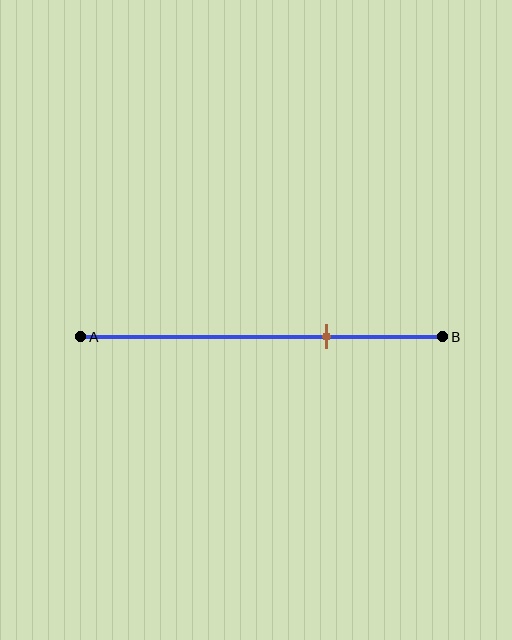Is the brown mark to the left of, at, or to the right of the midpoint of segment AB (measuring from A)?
The brown mark is to the right of the midpoint of segment AB.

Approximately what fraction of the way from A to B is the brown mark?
The brown mark is approximately 70% of the way from A to B.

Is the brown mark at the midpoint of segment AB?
No, the mark is at about 70% from A, not at the 50% midpoint.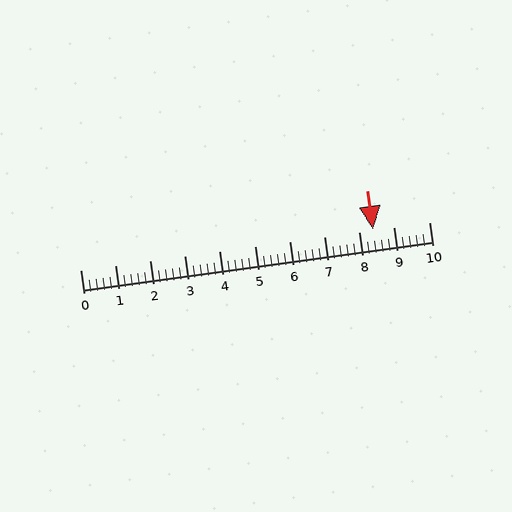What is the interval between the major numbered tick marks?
The major tick marks are spaced 1 units apart.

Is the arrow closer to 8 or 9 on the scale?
The arrow is closer to 8.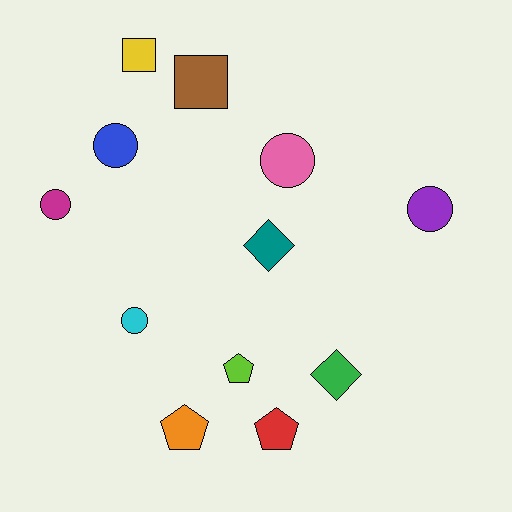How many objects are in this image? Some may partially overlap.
There are 12 objects.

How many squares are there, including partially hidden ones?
There are 2 squares.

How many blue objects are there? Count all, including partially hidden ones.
There is 1 blue object.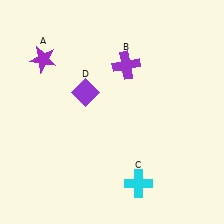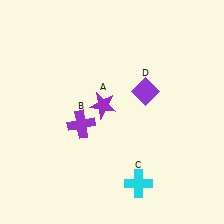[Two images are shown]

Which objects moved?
The objects that moved are: the purple star (A), the purple cross (B), the purple diamond (D).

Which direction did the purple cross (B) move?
The purple cross (B) moved down.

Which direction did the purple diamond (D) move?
The purple diamond (D) moved right.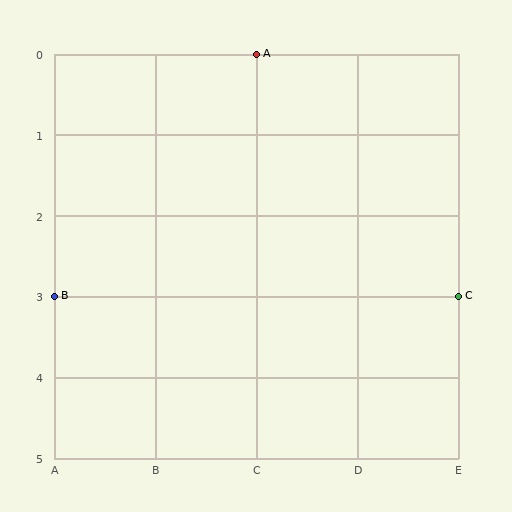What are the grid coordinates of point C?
Point C is at grid coordinates (E, 3).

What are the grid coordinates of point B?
Point B is at grid coordinates (A, 3).